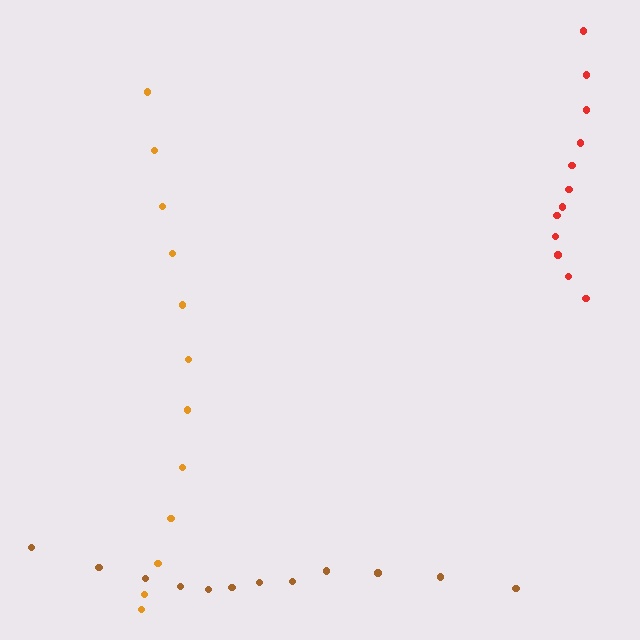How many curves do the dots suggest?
There are 3 distinct paths.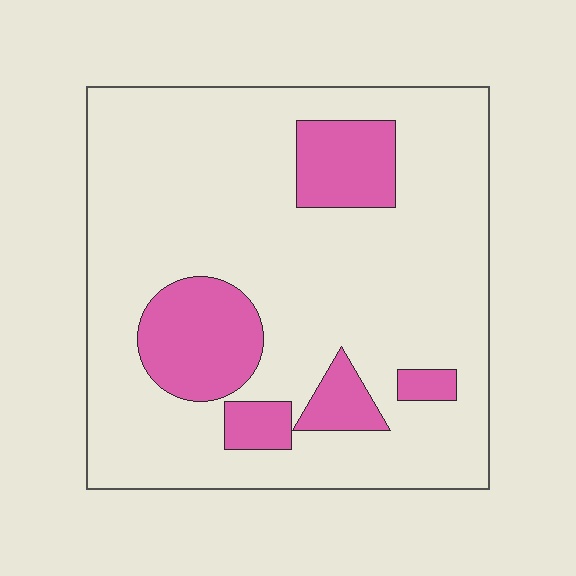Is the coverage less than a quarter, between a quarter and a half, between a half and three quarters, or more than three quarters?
Less than a quarter.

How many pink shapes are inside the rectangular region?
5.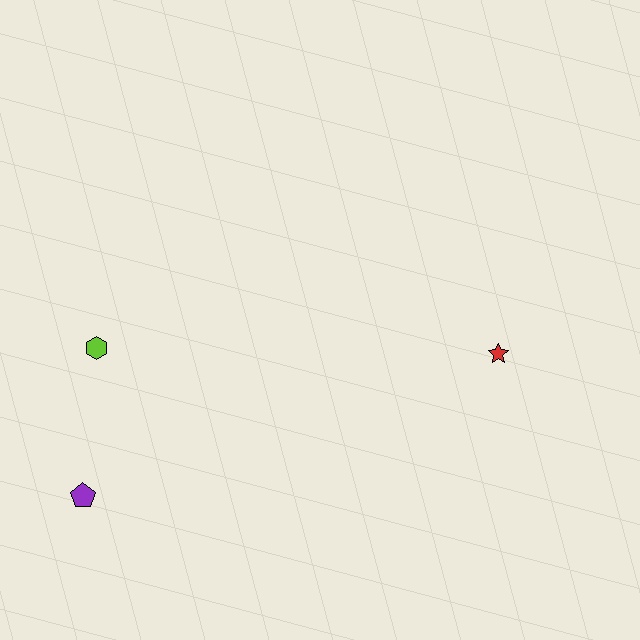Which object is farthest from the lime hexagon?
The red star is farthest from the lime hexagon.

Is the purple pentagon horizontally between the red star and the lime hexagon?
No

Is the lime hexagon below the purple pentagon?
No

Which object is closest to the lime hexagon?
The purple pentagon is closest to the lime hexagon.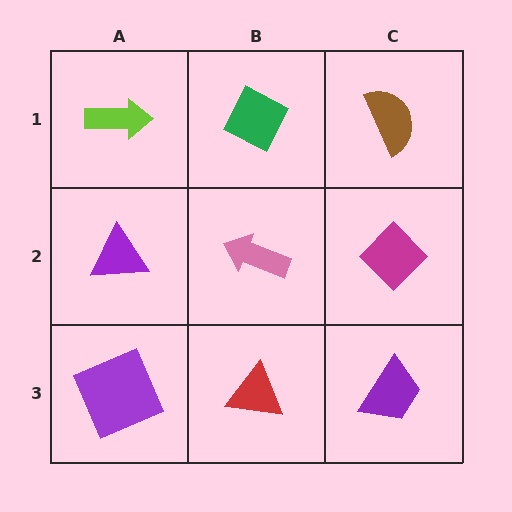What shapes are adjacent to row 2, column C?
A brown semicircle (row 1, column C), a purple trapezoid (row 3, column C), a pink arrow (row 2, column B).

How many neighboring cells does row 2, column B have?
4.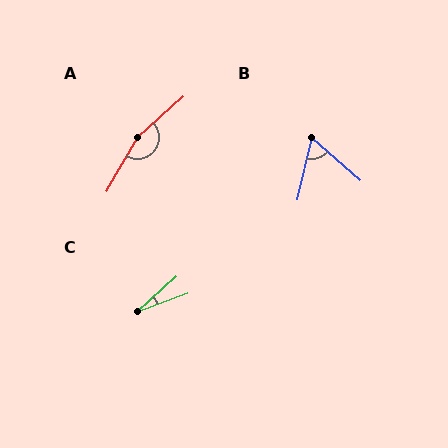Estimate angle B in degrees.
Approximately 62 degrees.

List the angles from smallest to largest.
C (22°), B (62°), A (162°).